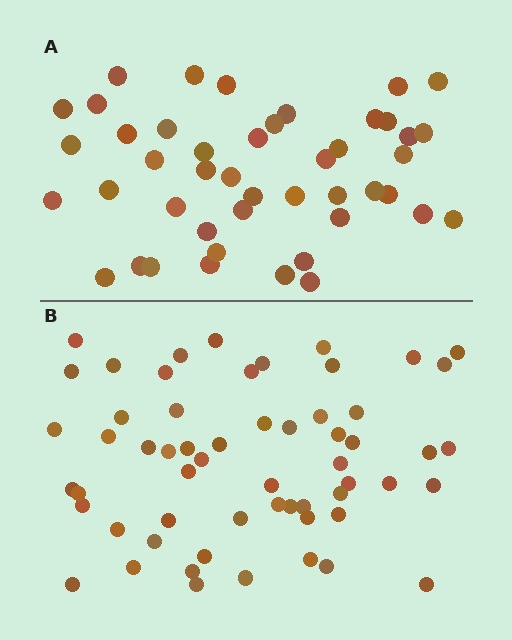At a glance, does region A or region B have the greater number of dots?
Region B (the bottom region) has more dots.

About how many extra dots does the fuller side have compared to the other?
Region B has approximately 15 more dots than region A.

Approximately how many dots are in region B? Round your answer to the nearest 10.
About 60 dots. (The exact count is 58, which rounds to 60.)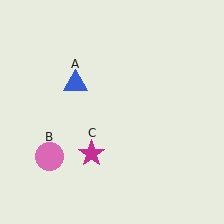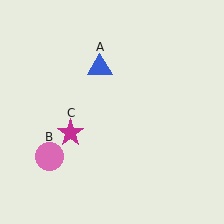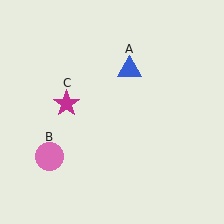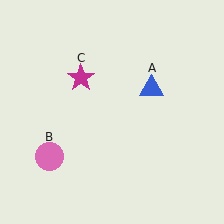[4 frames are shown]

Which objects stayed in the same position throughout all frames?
Pink circle (object B) remained stationary.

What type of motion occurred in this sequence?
The blue triangle (object A), magenta star (object C) rotated clockwise around the center of the scene.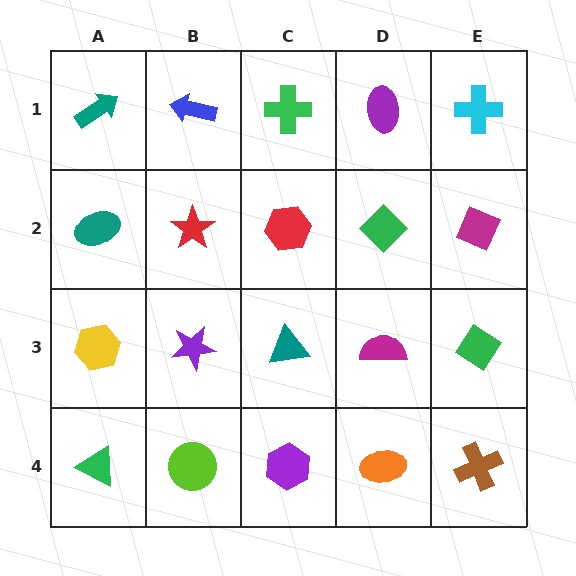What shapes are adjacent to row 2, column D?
A purple ellipse (row 1, column D), a magenta semicircle (row 3, column D), a red hexagon (row 2, column C), a magenta diamond (row 2, column E).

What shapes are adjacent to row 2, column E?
A cyan cross (row 1, column E), a green diamond (row 3, column E), a green diamond (row 2, column D).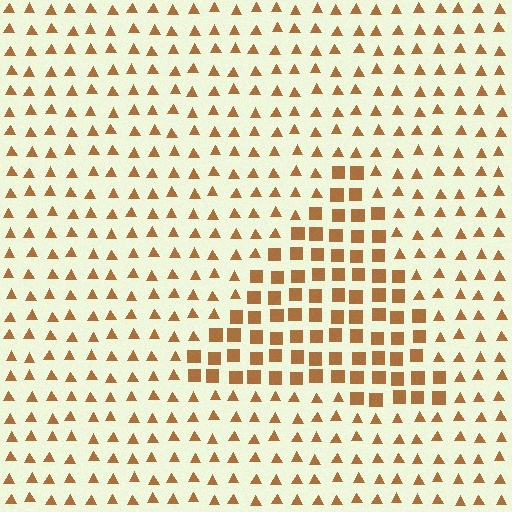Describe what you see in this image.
The image is filled with small brown elements arranged in a uniform grid. A triangle-shaped region contains squares, while the surrounding area contains triangles. The boundary is defined purely by the change in element shape.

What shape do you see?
I see a triangle.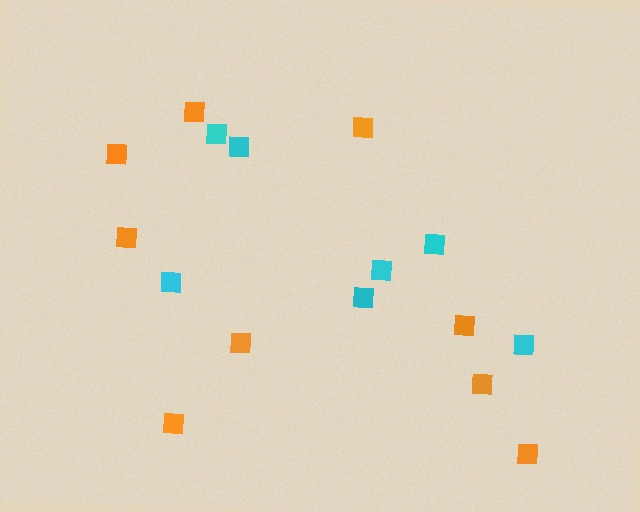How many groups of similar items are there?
There are 2 groups: one group of orange squares (9) and one group of cyan squares (7).